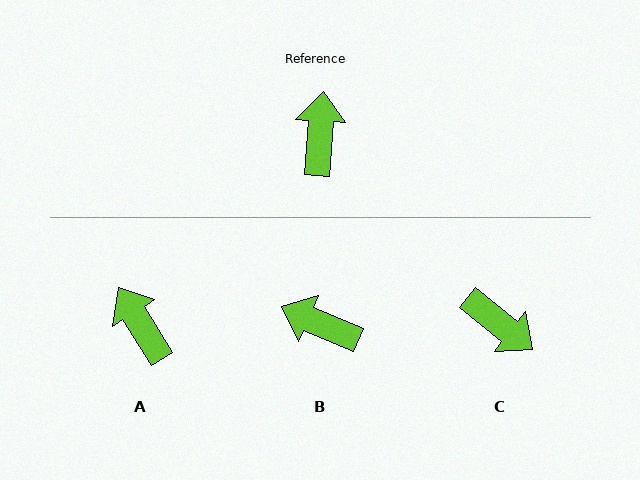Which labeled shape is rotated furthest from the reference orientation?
C, about 124 degrees away.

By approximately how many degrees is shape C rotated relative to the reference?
Approximately 124 degrees clockwise.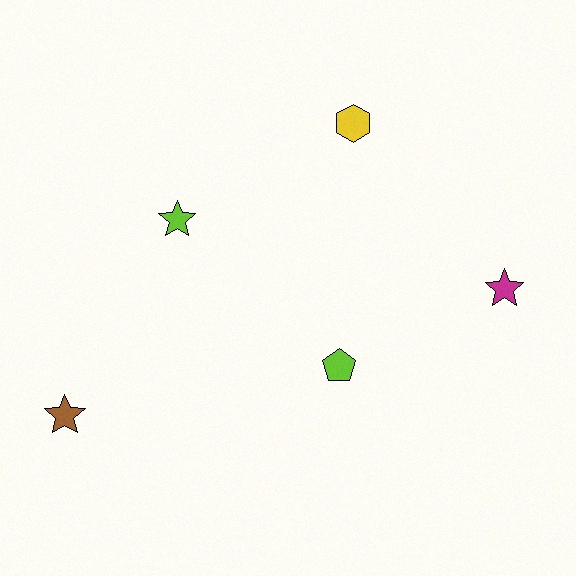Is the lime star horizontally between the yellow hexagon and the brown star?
Yes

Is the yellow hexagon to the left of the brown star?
No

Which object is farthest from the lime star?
The magenta star is farthest from the lime star.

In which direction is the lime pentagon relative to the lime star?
The lime pentagon is to the right of the lime star.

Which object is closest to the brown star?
The lime star is closest to the brown star.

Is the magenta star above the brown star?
Yes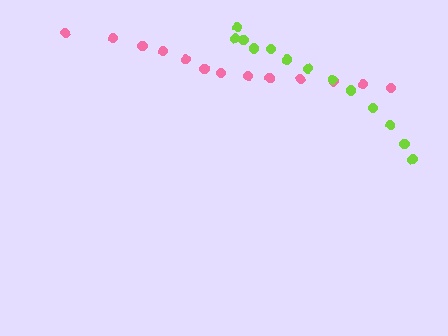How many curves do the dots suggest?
There are 2 distinct paths.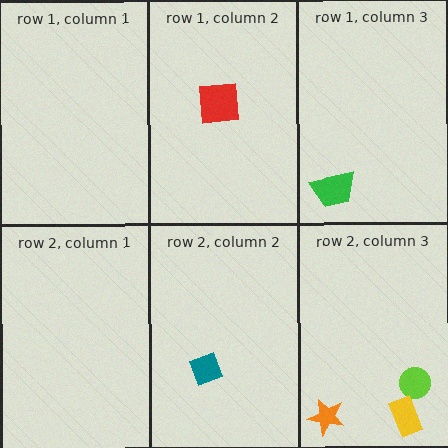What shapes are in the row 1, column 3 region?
The green trapezoid.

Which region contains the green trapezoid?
The row 1, column 3 region.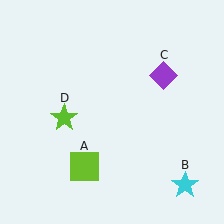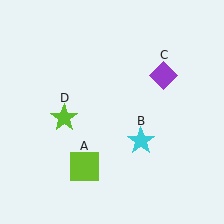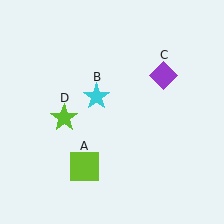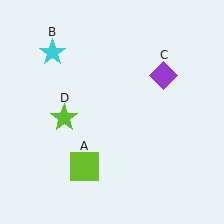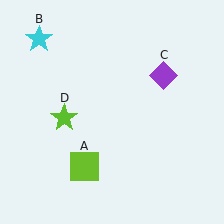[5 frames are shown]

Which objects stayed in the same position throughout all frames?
Lime square (object A) and purple diamond (object C) and lime star (object D) remained stationary.